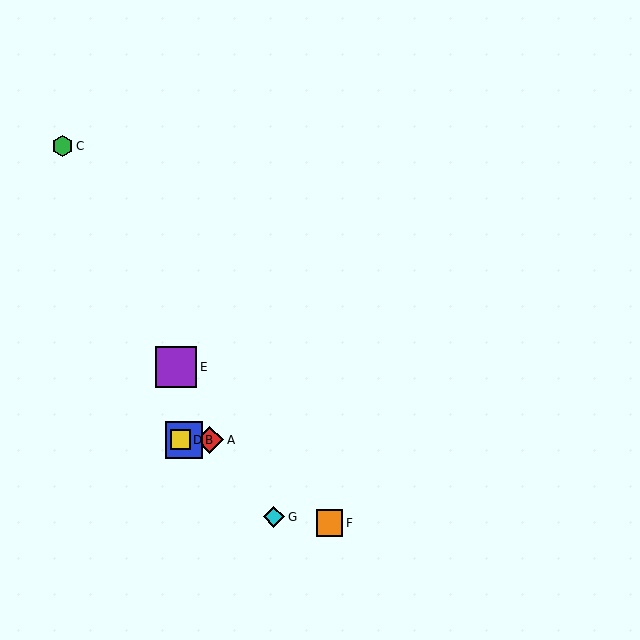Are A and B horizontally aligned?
Yes, both are at y≈440.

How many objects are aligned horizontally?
3 objects (A, B, D) are aligned horizontally.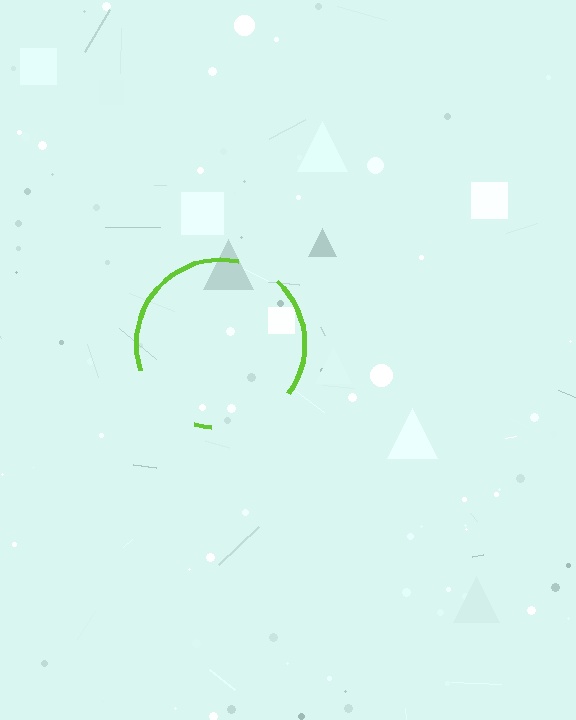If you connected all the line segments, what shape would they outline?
They would outline a circle.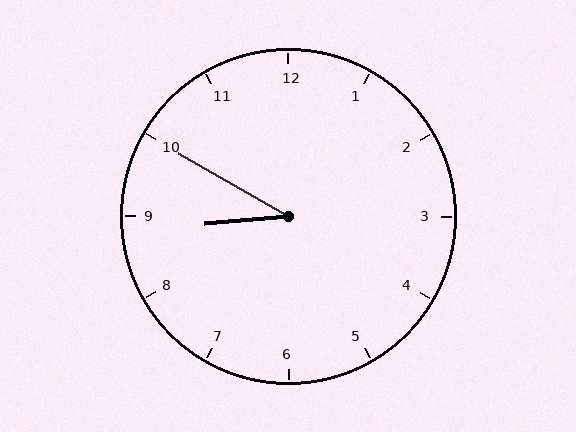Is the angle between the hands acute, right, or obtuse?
It is acute.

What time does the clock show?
8:50.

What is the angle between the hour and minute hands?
Approximately 35 degrees.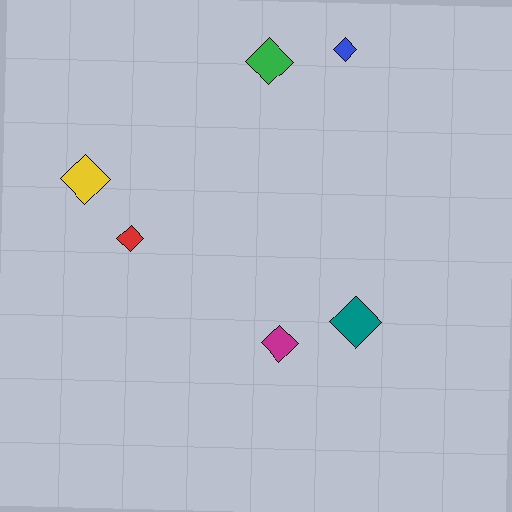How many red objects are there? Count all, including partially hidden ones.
There is 1 red object.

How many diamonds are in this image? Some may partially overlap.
There are 6 diamonds.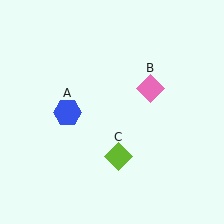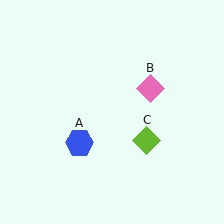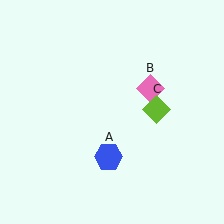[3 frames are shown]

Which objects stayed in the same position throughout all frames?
Pink diamond (object B) remained stationary.